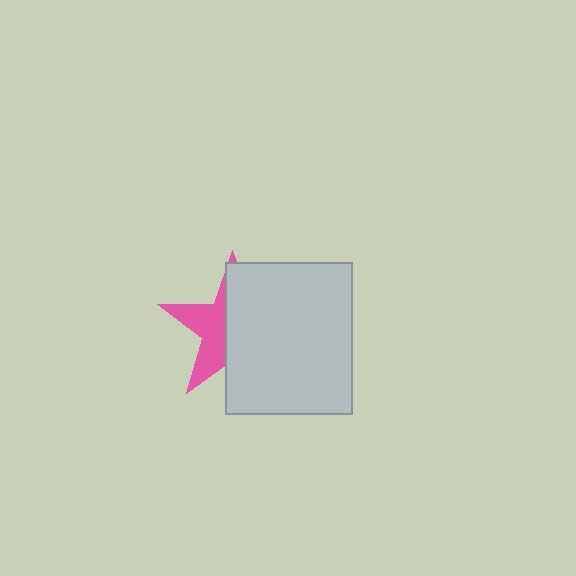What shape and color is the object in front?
The object in front is a light gray rectangle.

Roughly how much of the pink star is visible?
A small part of it is visible (roughly 41%).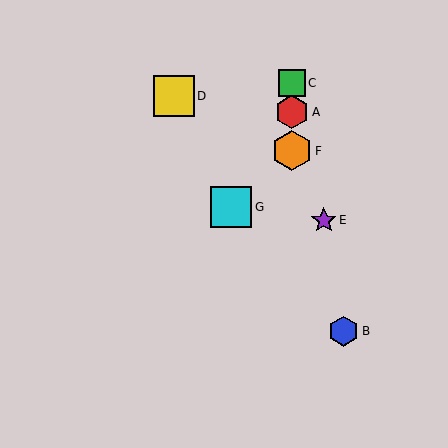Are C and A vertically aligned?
Yes, both are at x≈292.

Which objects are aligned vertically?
Objects A, C, F are aligned vertically.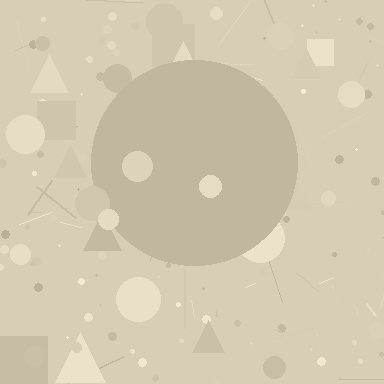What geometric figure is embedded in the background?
A circle is embedded in the background.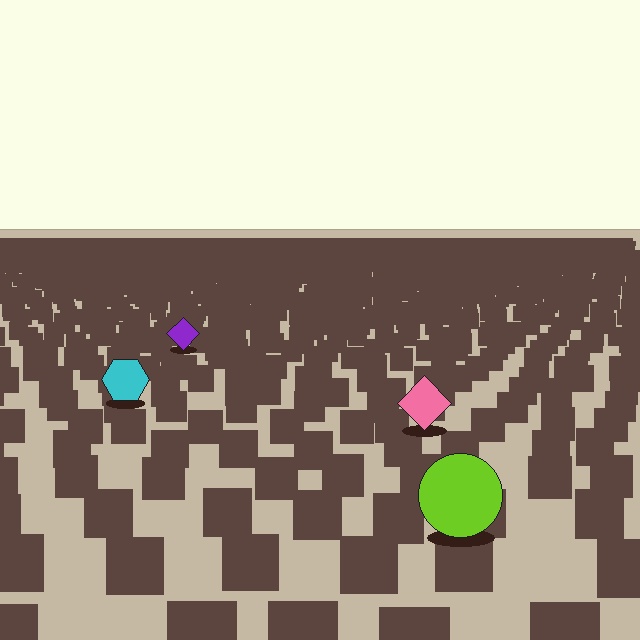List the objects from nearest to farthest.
From nearest to farthest: the lime circle, the pink diamond, the cyan hexagon, the purple diamond.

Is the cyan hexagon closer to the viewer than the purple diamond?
Yes. The cyan hexagon is closer — you can tell from the texture gradient: the ground texture is coarser near it.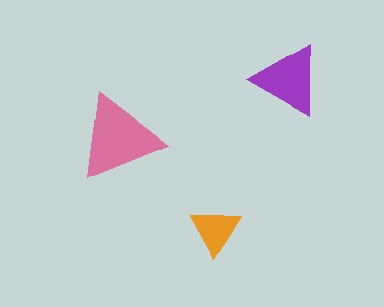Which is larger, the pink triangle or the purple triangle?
The pink one.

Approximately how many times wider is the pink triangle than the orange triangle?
About 1.5 times wider.